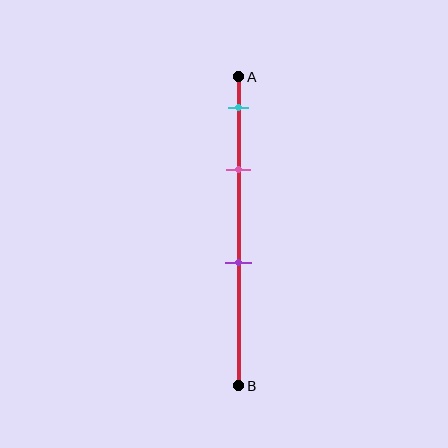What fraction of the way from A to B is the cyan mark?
The cyan mark is approximately 10% (0.1) of the way from A to B.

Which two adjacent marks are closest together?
The cyan and pink marks are the closest adjacent pair.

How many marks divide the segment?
There are 3 marks dividing the segment.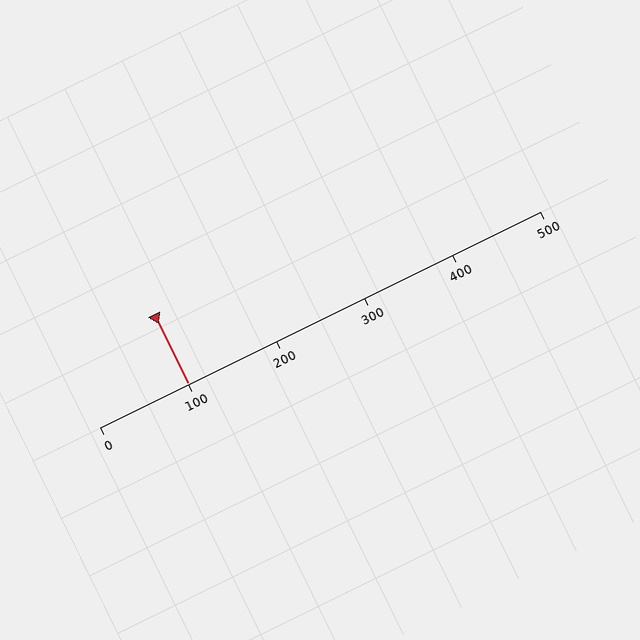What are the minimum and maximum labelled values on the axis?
The axis runs from 0 to 500.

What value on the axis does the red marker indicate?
The marker indicates approximately 100.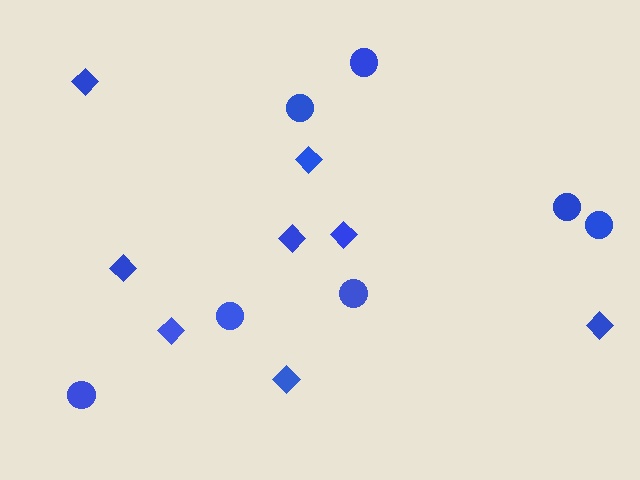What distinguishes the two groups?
There are 2 groups: one group of diamonds (8) and one group of circles (7).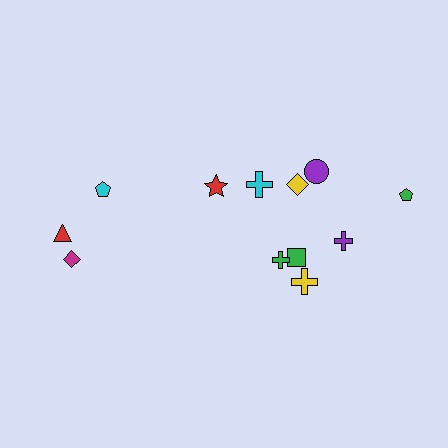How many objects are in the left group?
There are 4 objects.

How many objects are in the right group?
There are 8 objects.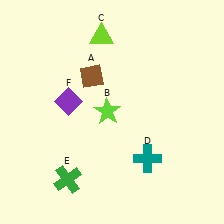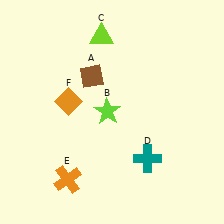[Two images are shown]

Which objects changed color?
E changed from green to orange. F changed from purple to orange.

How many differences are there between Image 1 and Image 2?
There are 2 differences between the two images.